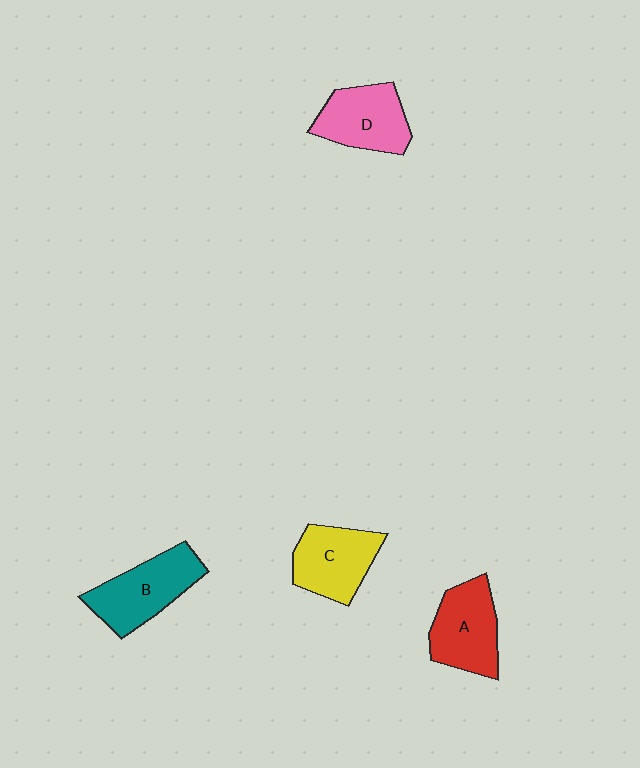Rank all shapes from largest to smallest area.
From largest to smallest: B (teal), A (red), D (pink), C (yellow).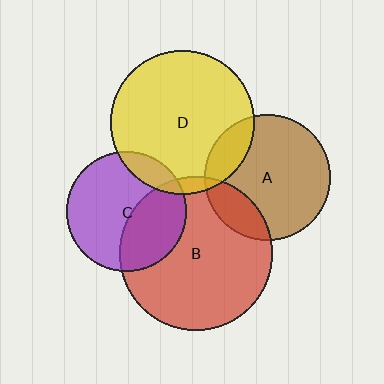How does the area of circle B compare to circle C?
Approximately 1.6 times.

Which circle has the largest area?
Circle B (red).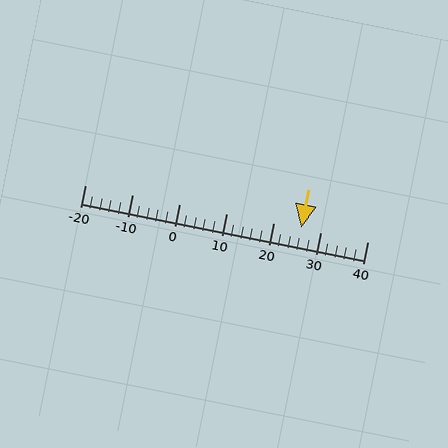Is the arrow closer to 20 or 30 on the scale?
The arrow is closer to 30.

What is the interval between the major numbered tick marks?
The major tick marks are spaced 10 units apart.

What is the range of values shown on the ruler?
The ruler shows values from -20 to 40.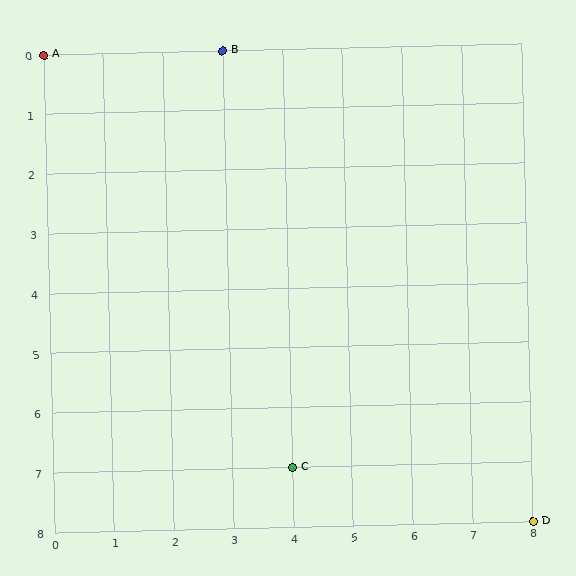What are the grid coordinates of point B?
Point B is at grid coordinates (3, 0).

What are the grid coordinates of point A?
Point A is at grid coordinates (0, 0).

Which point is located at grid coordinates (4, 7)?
Point C is at (4, 7).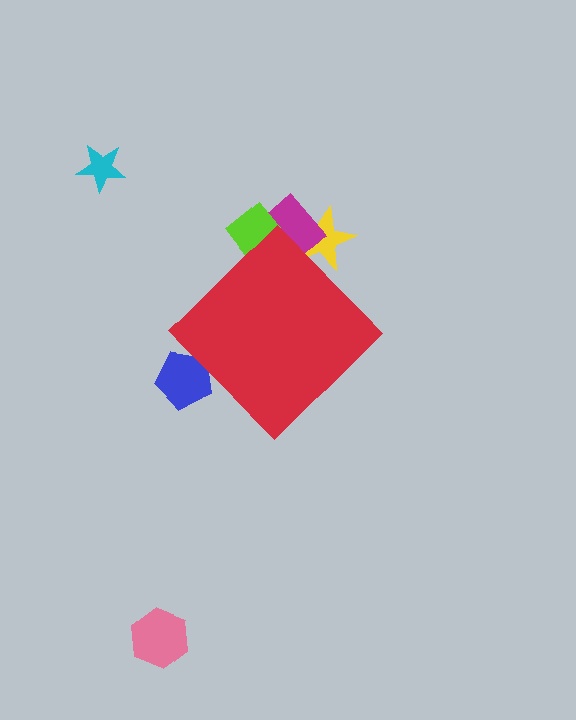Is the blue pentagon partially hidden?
Yes, the blue pentagon is partially hidden behind the red diamond.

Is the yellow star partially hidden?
Yes, the yellow star is partially hidden behind the red diamond.